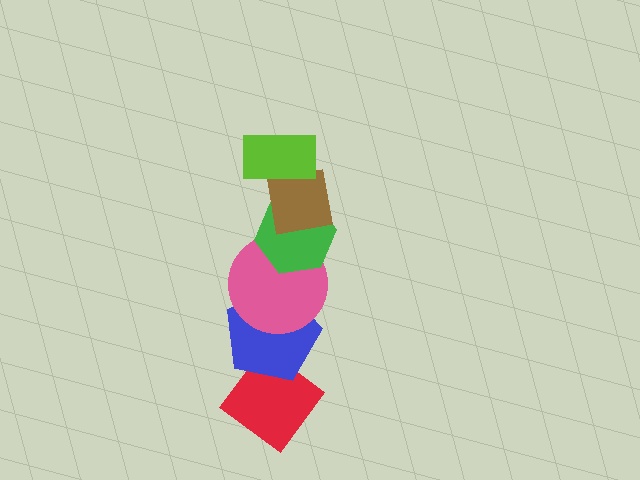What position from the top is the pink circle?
The pink circle is 4th from the top.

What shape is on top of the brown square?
The lime rectangle is on top of the brown square.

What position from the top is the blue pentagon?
The blue pentagon is 5th from the top.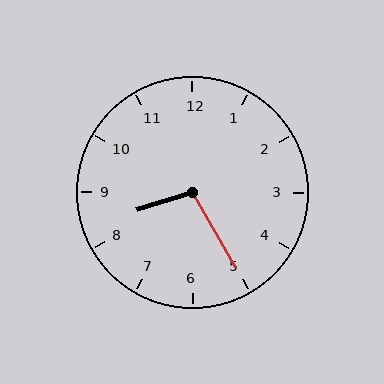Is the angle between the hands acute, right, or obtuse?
It is obtuse.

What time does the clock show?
8:25.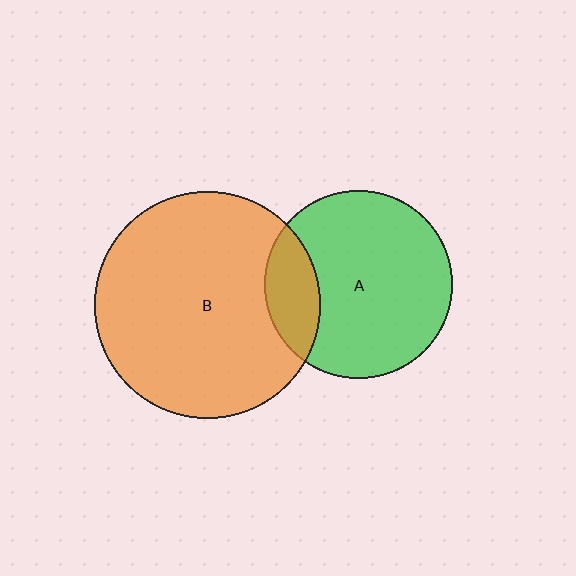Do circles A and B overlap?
Yes.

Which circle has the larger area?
Circle B (orange).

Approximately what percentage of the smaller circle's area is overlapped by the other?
Approximately 20%.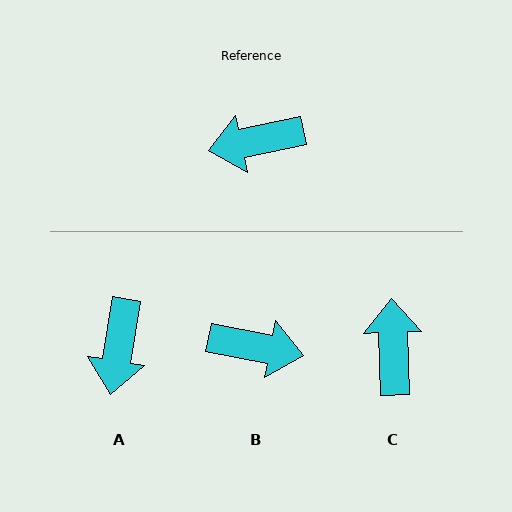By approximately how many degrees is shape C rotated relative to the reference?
Approximately 100 degrees clockwise.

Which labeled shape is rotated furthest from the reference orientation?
B, about 157 degrees away.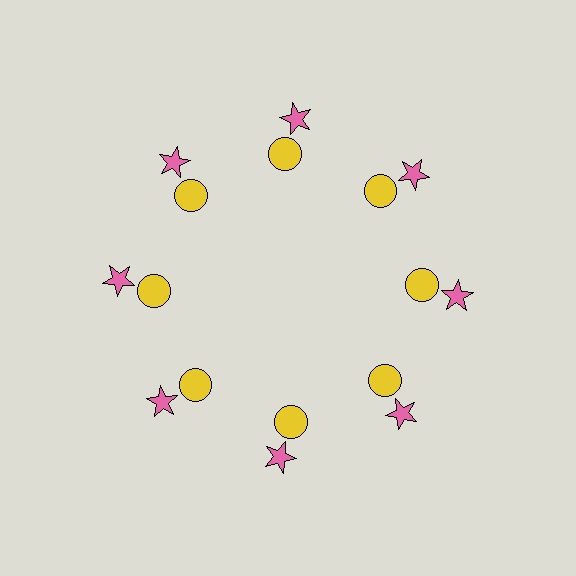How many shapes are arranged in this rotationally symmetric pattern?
There are 16 shapes, arranged in 8 groups of 2.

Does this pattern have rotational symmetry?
Yes, this pattern has 8-fold rotational symmetry. It looks the same after rotating 45 degrees around the center.